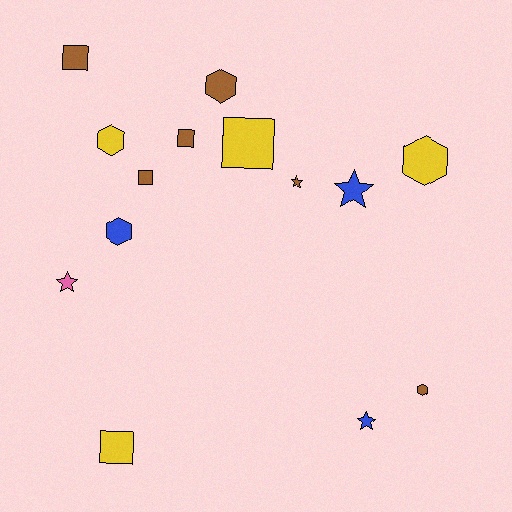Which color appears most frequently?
Brown, with 6 objects.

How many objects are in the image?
There are 14 objects.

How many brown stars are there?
There is 1 brown star.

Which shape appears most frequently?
Hexagon, with 5 objects.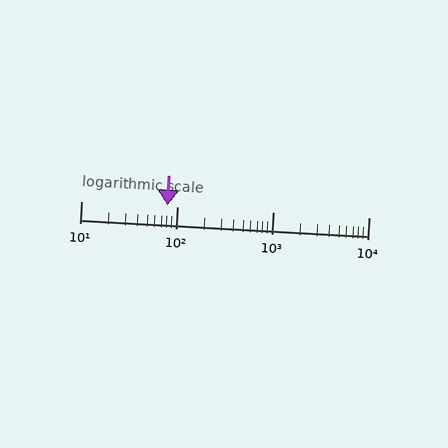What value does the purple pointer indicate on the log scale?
The pointer indicates approximately 79.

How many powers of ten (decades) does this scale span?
The scale spans 3 decades, from 10 to 10000.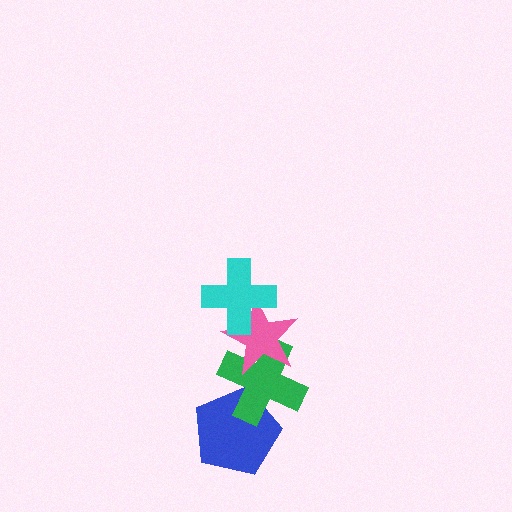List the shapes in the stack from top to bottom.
From top to bottom: the cyan cross, the pink star, the green cross, the blue pentagon.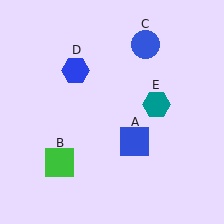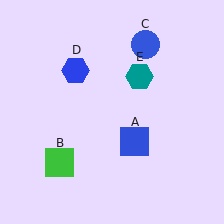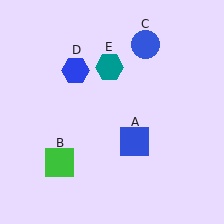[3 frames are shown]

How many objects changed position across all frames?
1 object changed position: teal hexagon (object E).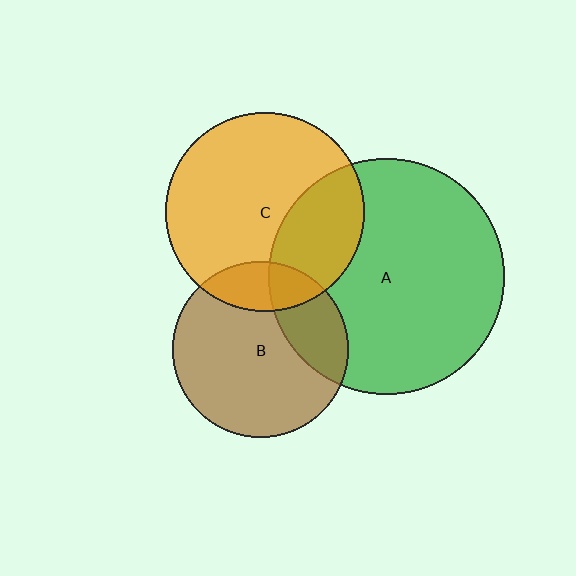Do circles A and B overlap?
Yes.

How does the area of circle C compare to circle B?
Approximately 1.3 times.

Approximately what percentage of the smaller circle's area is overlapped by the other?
Approximately 25%.